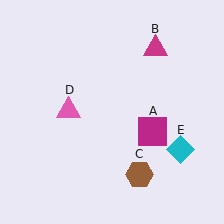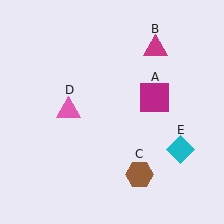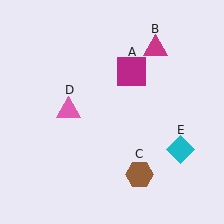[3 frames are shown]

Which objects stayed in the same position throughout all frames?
Magenta triangle (object B) and brown hexagon (object C) and pink triangle (object D) and cyan diamond (object E) remained stationary.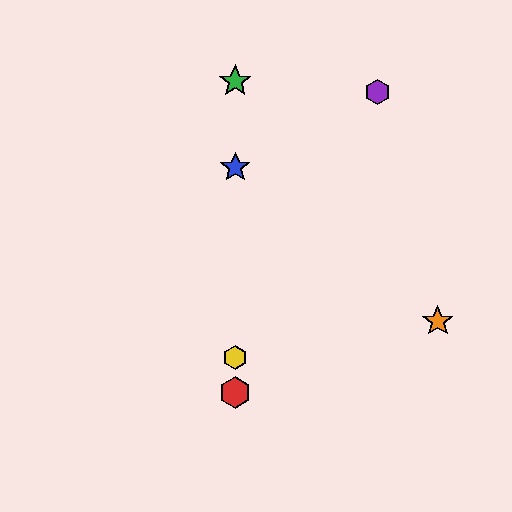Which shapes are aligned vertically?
The red hexagon, the blue star, the green star, the yellow hexagon are aligned vertically.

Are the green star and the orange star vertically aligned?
No, the green star is at x≈235 and the orange star is at x≈438.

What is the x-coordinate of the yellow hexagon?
The yellow hexagon is at x≈235.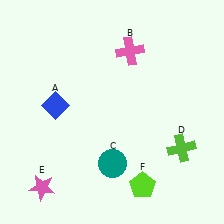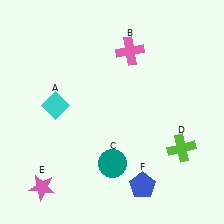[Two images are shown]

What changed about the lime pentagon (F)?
In Image 1, F is lime. In Image 2, it changed to blue.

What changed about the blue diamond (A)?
In Image 1, A is blue. In Image 2, it changed to cyan.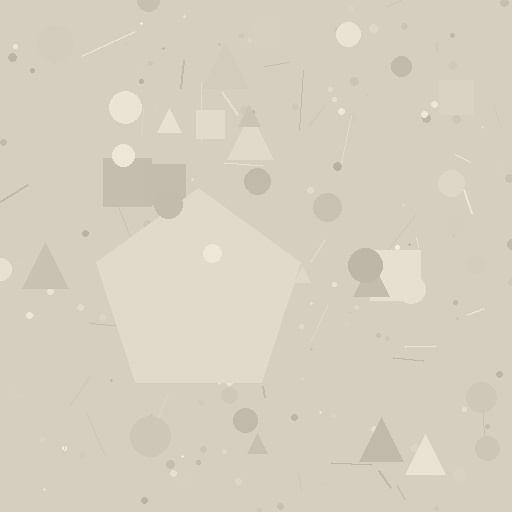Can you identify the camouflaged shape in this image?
The camouflaged shape is a pentagon.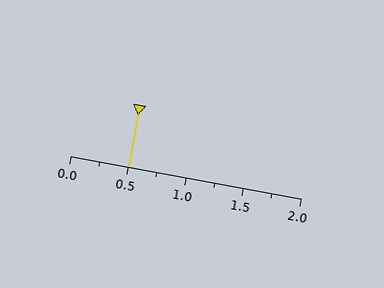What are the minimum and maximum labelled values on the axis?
The axis runs from 0.0 to 2.0.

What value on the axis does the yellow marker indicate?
The marker indicates approximately 0.5.